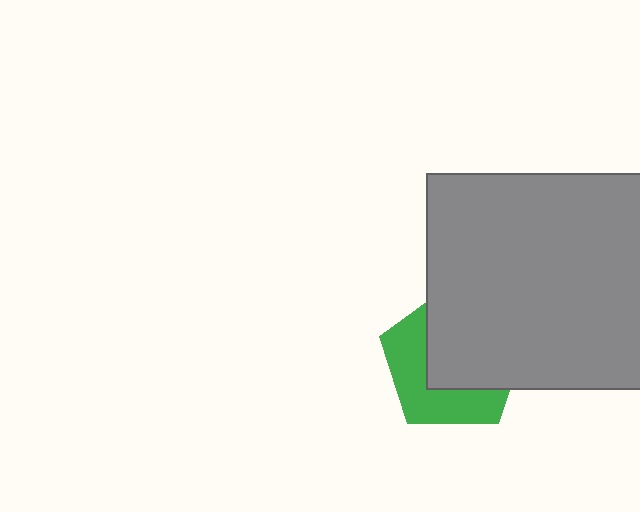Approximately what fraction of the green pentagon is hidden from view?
Roughly 57% of the green pentagon is hidden behind the gray square.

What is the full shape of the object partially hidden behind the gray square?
The partially hidden object is a green pentagon.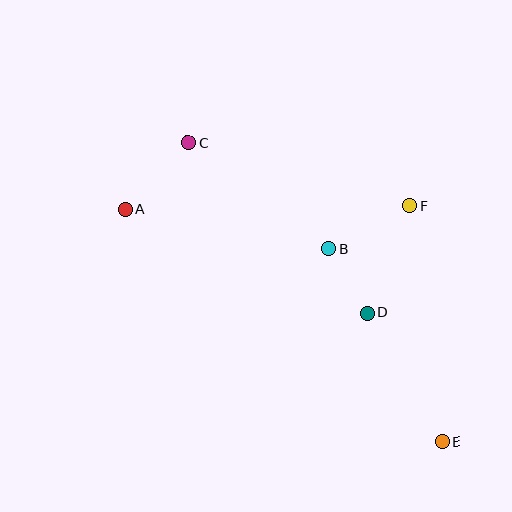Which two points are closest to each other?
Points B and D are closest to each other.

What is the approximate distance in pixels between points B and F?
The distance between B and F is approximately 92 pixels.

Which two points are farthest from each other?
Points A and E are farthest from each other.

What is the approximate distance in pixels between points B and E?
The distance between B and E is approximately 224 pixels.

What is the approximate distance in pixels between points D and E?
The distance between D and E is approximately 149 pixels.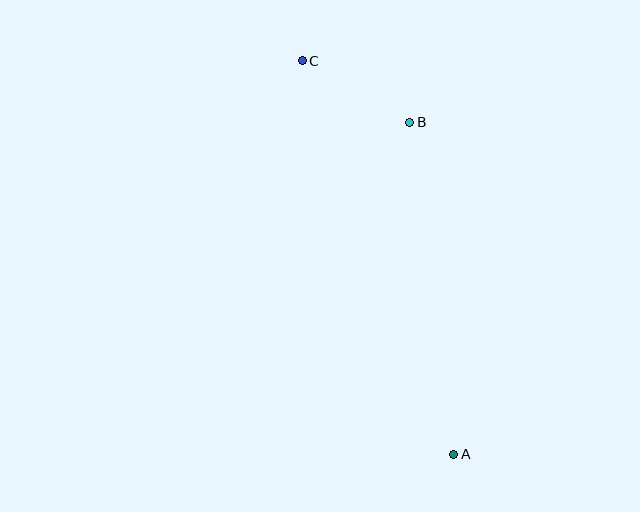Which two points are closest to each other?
Points B and C are closest to each other.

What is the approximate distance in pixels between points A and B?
The distance between A and B is approximately 335 pixels.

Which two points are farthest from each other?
Points A and C are farthest from each other.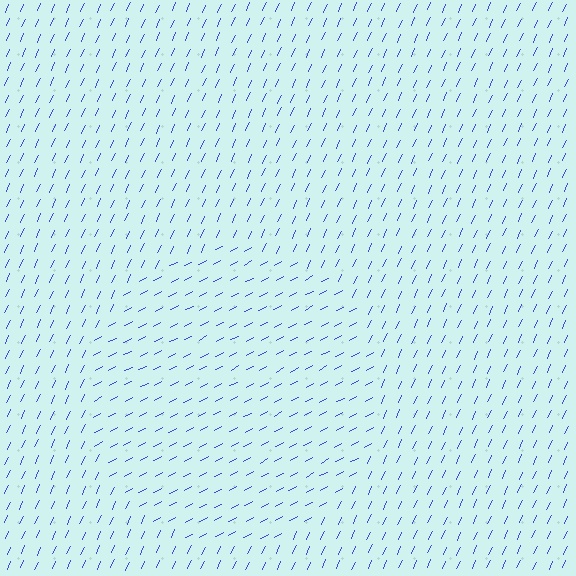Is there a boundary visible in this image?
Yes, there is a texture boundary formed by a change in line orientation.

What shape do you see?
I see a circle.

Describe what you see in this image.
The image is filled with small blue line segments. A circle region in the image has lines oriented differently from the surrounding lines, creating a visible texture boundary.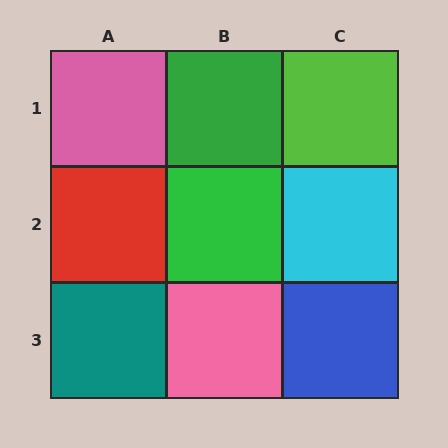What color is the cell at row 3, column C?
Blue.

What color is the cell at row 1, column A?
Pink.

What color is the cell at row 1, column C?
Lime.